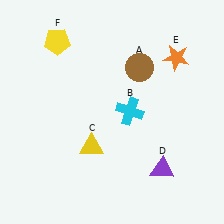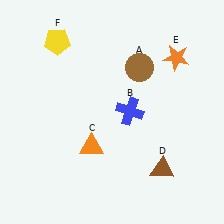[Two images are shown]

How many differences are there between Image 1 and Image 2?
There are 3 differences between the two images.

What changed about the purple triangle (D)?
In Image 1, D is purple. In Image 2, it changed to brown.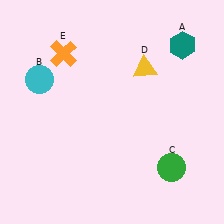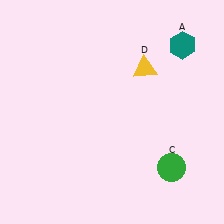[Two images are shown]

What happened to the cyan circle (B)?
The cyan circle (B) was removed in Image 2. It was in the top-left area of Image 1.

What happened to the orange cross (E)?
The orange cross (E) was removed in Image 2. It was in the top-left area of Image 1.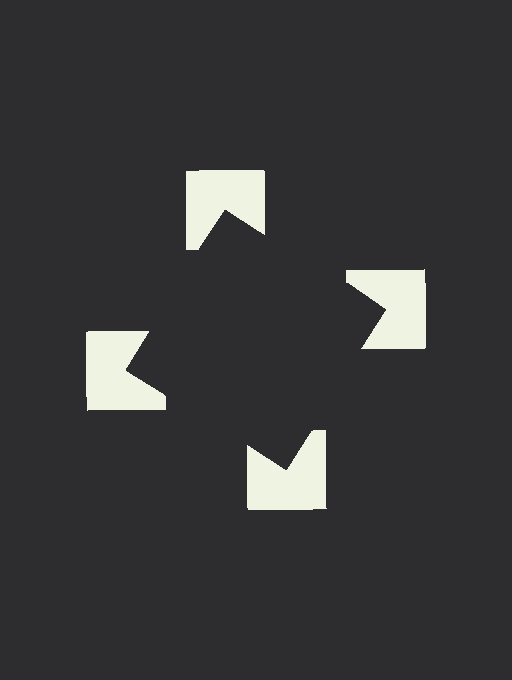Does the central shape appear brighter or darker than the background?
It typically appears slightly darker than the background, even though no actual brightness change is drawn.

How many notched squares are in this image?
There are 4 — one at each vertex of the illusory square.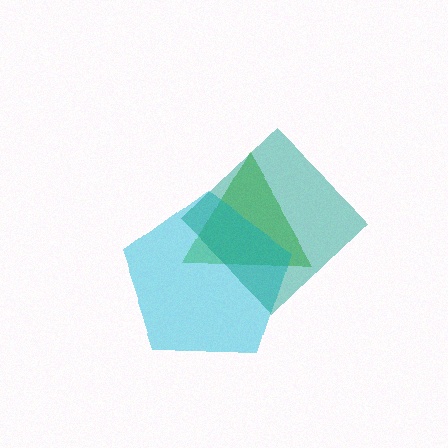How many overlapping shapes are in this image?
There are 3 overlapping shapes in the image.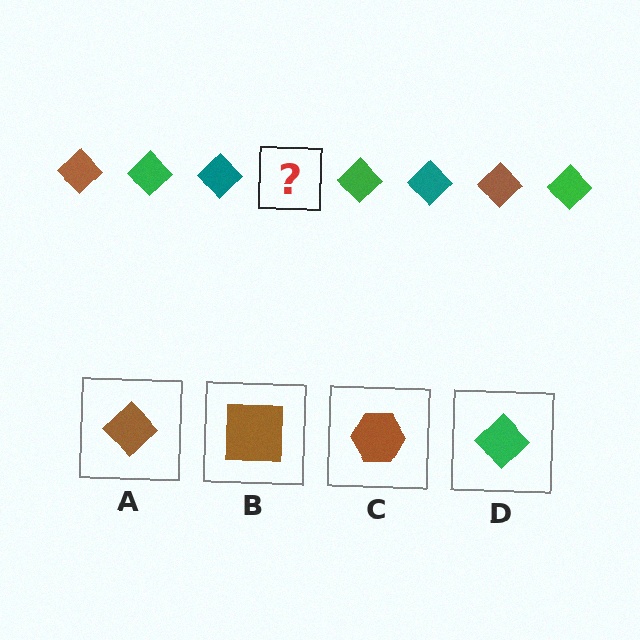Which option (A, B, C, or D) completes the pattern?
A.